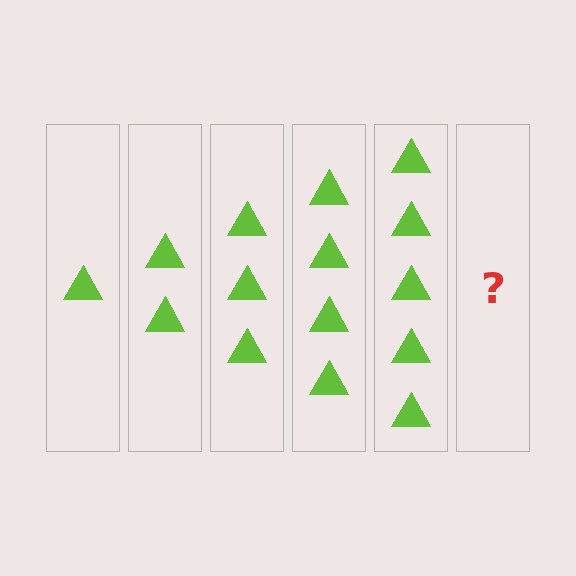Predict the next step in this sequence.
The next step is 6 triangles.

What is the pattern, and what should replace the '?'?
The pattern is that each step adds one more triangle. The '?' should be 6 triangles.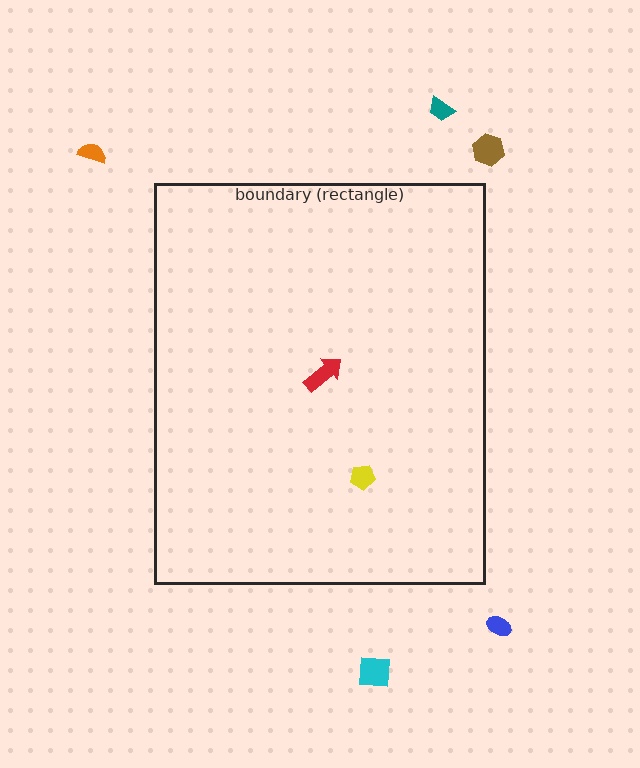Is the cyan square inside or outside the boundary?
Outside.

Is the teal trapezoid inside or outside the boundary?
Outside.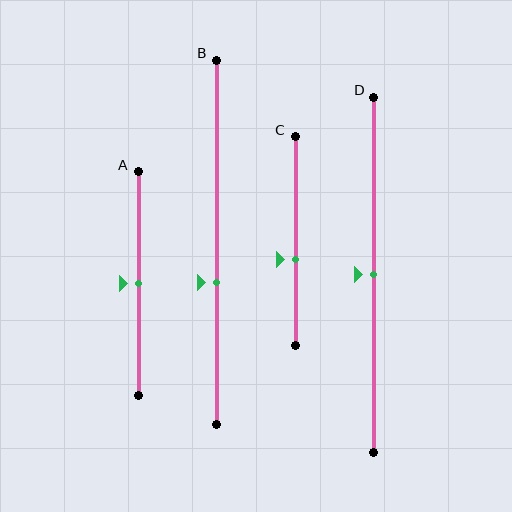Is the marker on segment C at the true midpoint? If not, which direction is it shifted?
No, the marker on segment C is shifted downward by about 9% of the segment length.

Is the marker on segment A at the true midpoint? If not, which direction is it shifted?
Yes, the marker on segment A is at the true midpoint.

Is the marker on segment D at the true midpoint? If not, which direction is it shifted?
Yes, the marker on segment D is at the true midpoint.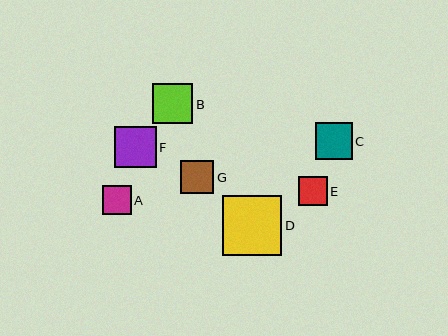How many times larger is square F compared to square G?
Square F is approximately 1.3 times the size of square G.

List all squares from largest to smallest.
From largest to smallest: D, F, B, C, G, A, E.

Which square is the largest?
Square D is the largest with a size of approximately 60 pixels.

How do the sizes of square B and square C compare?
Square B and square C are approximately the same size.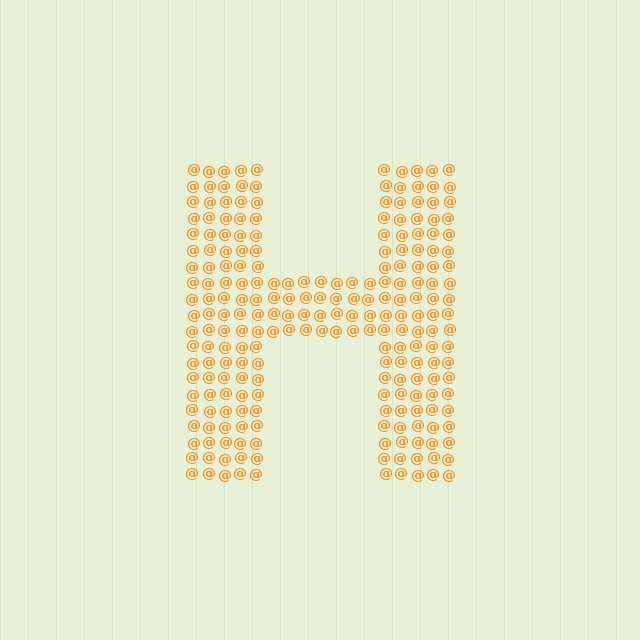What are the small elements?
The small elements are at signs.